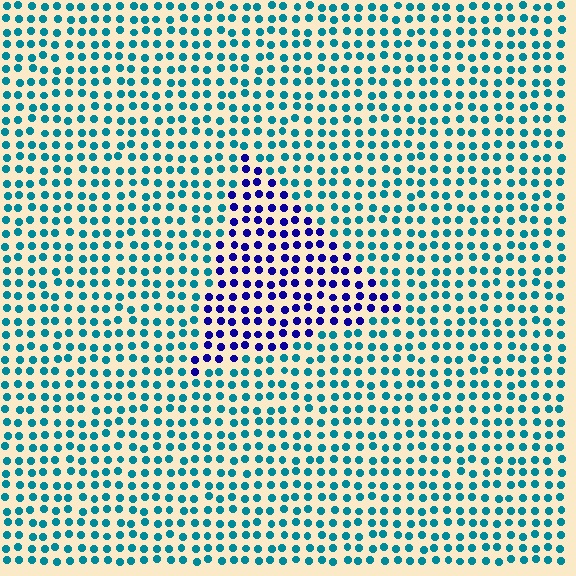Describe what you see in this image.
The image is filled with small teal elements in a uniform arrangement. A triangle-shaped region is visible where the elements are tinted to a slightly different hue, forming a subtle color boundary.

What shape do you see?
I see a triangle.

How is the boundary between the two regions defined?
The boundary is defined purely by a slight shift in hue (about 58 degrees). Spacing, size, and orientation are identical on both sides.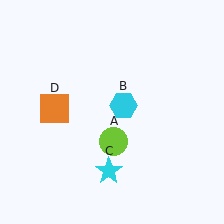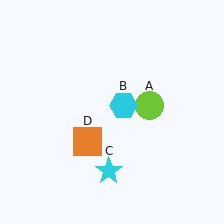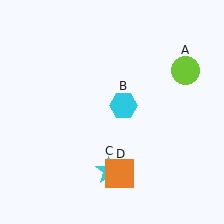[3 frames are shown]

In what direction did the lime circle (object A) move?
The lime circle (object A) moved up and to the right.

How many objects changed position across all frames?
2 objects changed position: lime circle (object A), orange square (object D).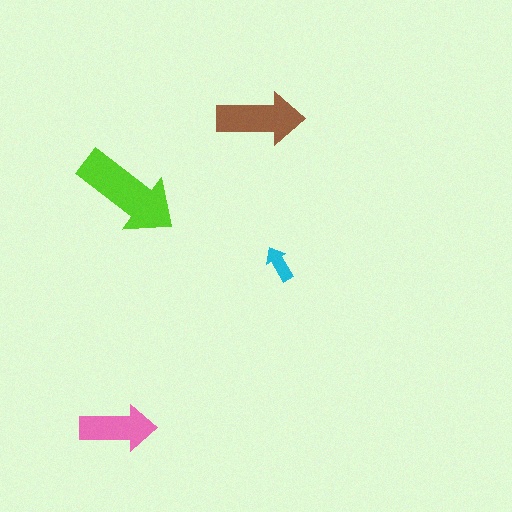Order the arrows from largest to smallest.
the lime one, the brown one, the pink one, the cyan one.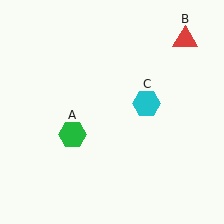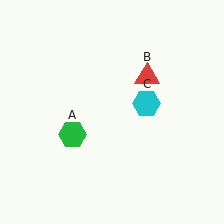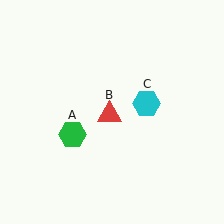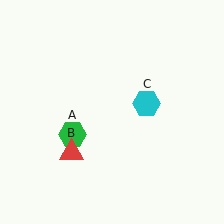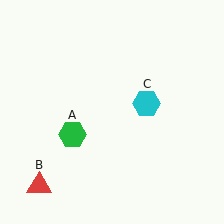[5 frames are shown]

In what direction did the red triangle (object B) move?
The red triangle (object B) moved down and to the left.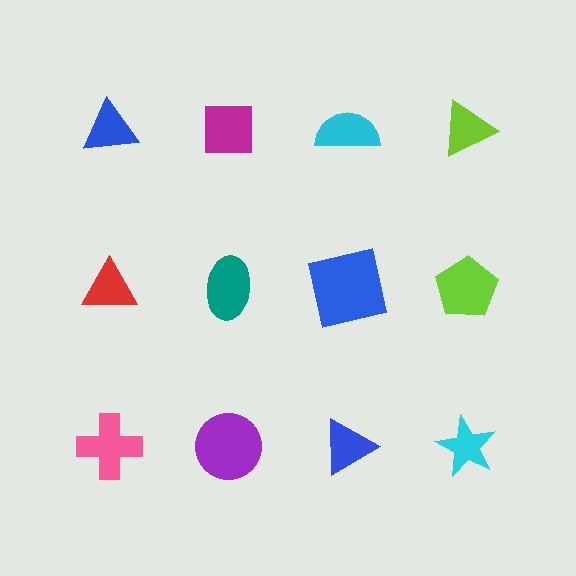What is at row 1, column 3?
A cyan semicircle.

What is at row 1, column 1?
A blue triangle.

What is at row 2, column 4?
A lime pentagon.